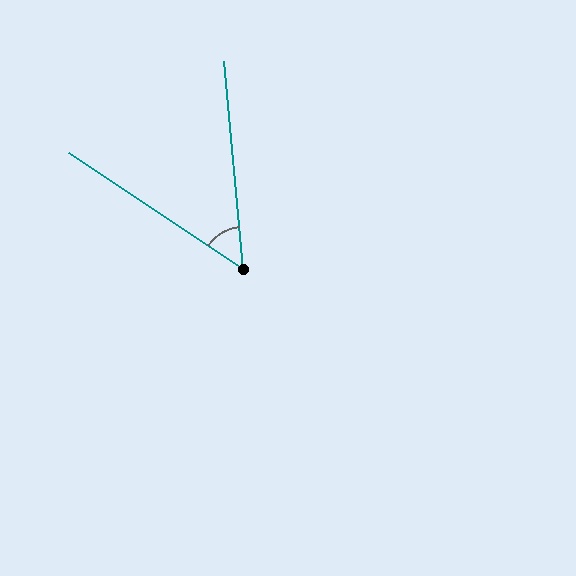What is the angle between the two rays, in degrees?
Approximately 51 degrees.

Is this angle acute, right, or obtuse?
It is acute.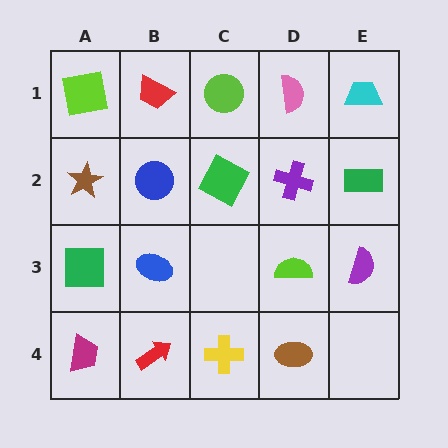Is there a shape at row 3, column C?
No, that cell is empty.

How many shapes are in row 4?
4 shapes.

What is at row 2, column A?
A brown star.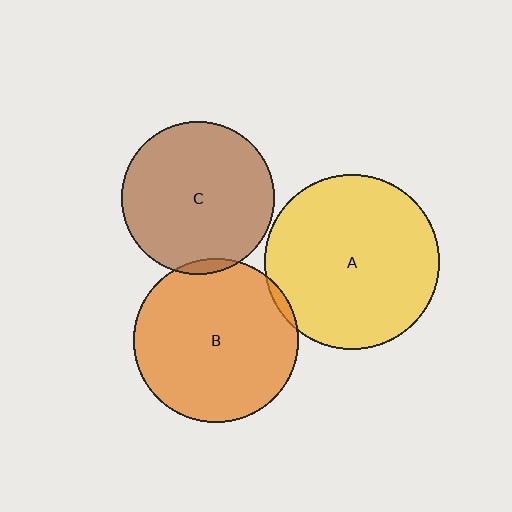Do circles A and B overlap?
Yes.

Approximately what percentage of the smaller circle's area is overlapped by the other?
Approximately 5%.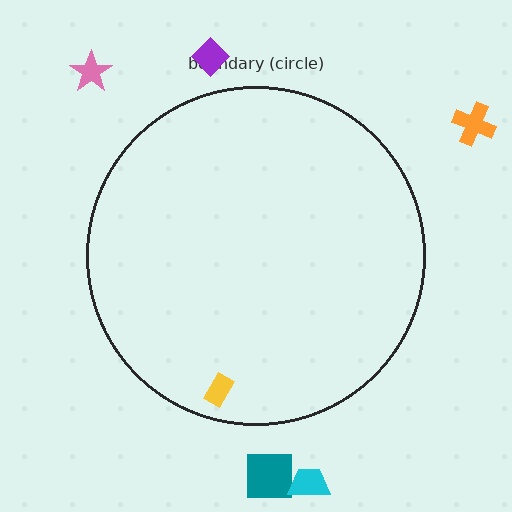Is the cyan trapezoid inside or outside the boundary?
Outside.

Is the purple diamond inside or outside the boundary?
Outside.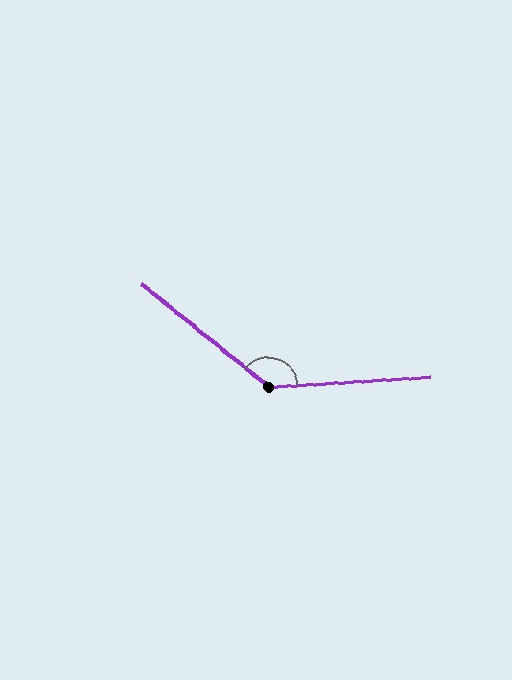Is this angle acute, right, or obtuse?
It is obtuse.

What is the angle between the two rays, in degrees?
Approximately 137 degrees.